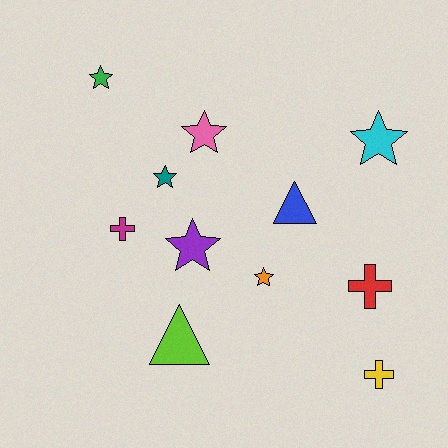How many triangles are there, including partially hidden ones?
There are 2 triangles.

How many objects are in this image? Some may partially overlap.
There are 11 objects.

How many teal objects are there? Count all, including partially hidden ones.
There is 1 teal object.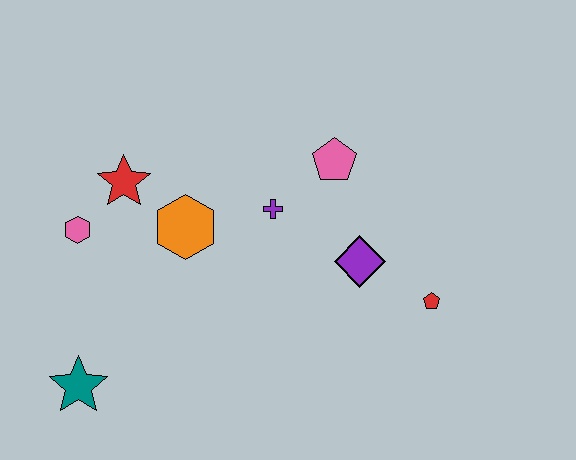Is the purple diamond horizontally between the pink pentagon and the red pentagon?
Yes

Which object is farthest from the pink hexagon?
The red pentagon is farthest from the pink hexagon.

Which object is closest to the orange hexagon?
The red star is closest to the orange hexagon.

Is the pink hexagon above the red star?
No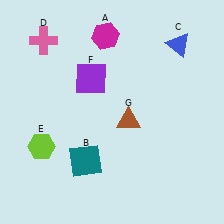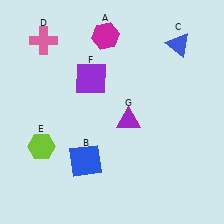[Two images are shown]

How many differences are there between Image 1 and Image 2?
There are 2 differences between the two images.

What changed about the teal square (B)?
In Image 1, B is teal. In Image 2, it changed to blue.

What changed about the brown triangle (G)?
In Image 1, G is brown. In Image 2, it changed to purple.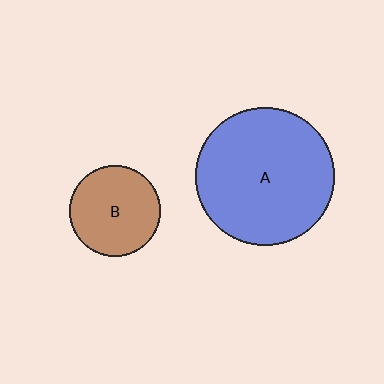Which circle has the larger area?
Circle A (blue).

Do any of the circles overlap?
No, none of the circles overlap.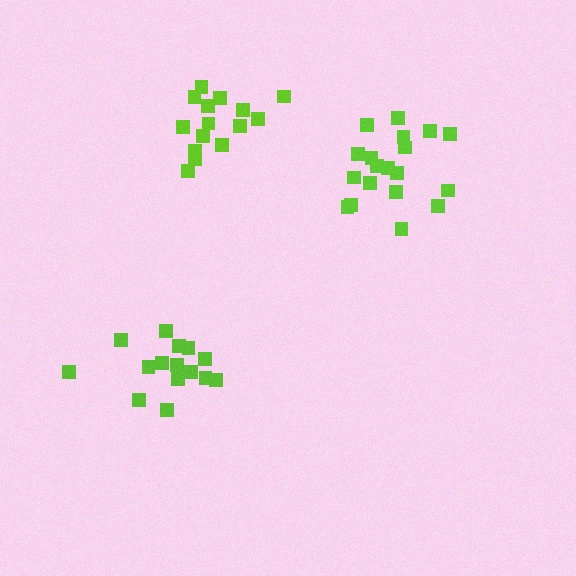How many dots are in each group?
Group 1: 15 dots, Group 2: 19 dots, Group 3: 15 dots (49 total).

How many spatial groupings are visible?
There are 3 spatial groupings.